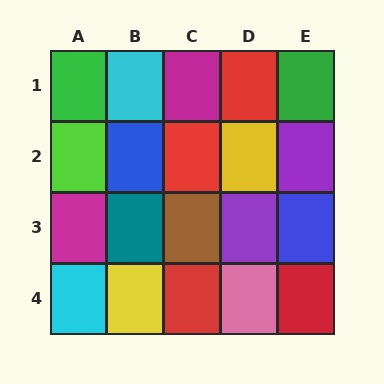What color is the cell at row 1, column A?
Green.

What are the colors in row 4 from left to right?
Cyan, yellow, red, pink, red.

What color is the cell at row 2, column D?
Yellow.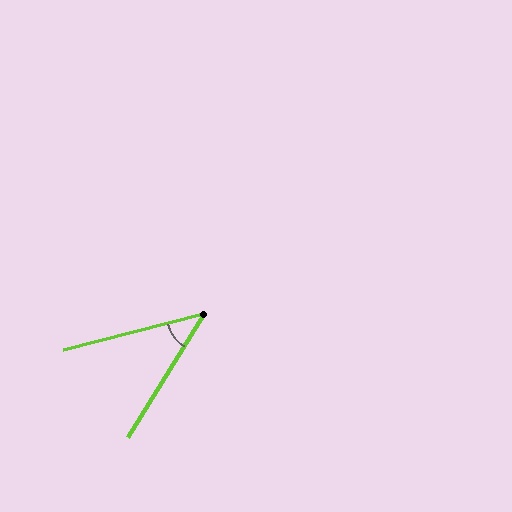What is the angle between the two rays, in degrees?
Approximately 44 degrees.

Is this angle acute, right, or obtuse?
It is acute.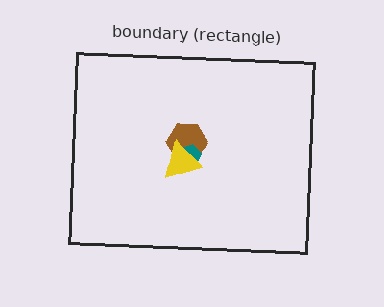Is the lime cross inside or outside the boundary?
Inside.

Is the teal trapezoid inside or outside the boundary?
Inside.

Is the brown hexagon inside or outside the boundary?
Inside.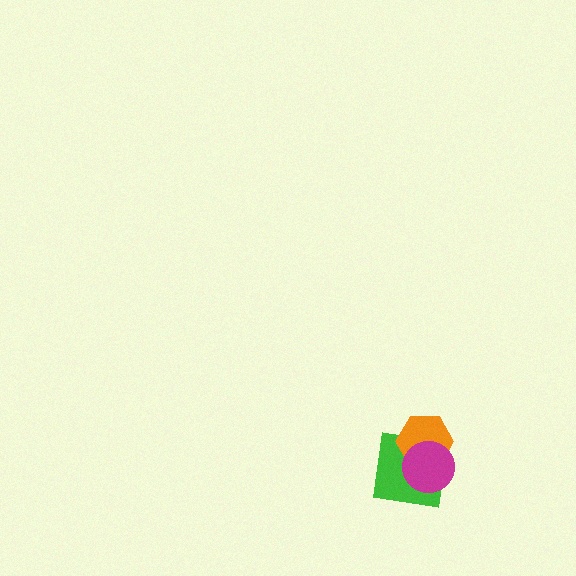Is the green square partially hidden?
Yes, it is partially covered by another shape.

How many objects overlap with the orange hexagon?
2 objects overlap with the orange hexagon.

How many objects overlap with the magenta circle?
2 objects overlap with the magenta circle.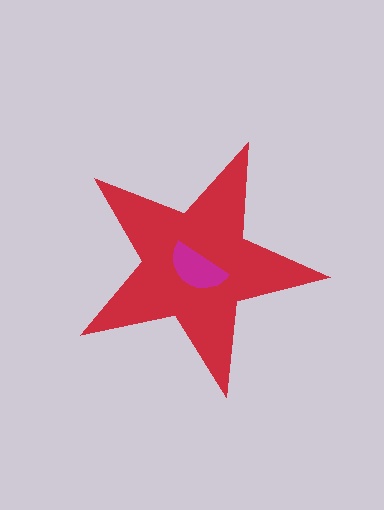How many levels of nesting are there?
2.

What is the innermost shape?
The magenta semicircle.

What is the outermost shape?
The red star.